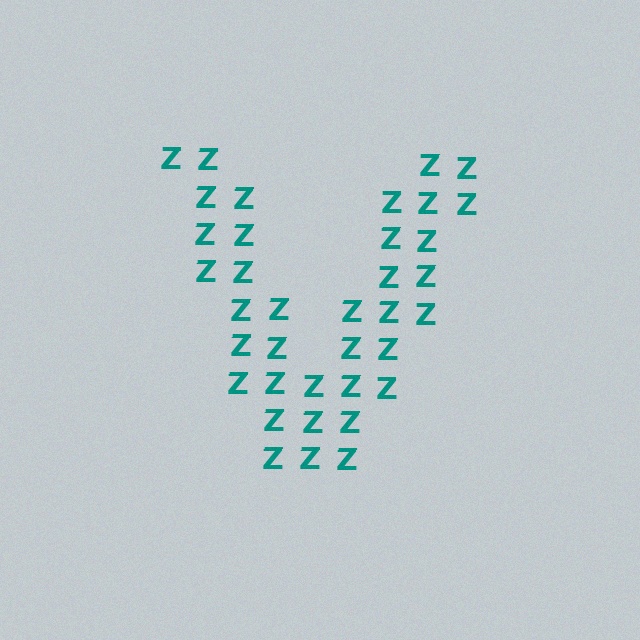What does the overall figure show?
The overall figure shows the letter V.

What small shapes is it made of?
It is made of small letter Z's.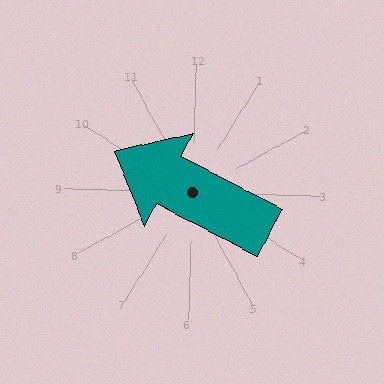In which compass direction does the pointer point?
Northwest.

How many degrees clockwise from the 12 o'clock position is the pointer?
Approximately 296 degrees.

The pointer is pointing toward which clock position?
Roughly 10 o'clock.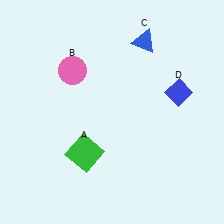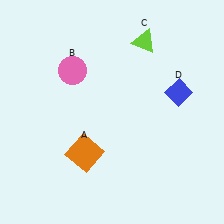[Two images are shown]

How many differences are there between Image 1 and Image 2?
There are 2 differences between the two images.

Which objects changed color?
A changed from green to orange. C changed from blue to lime.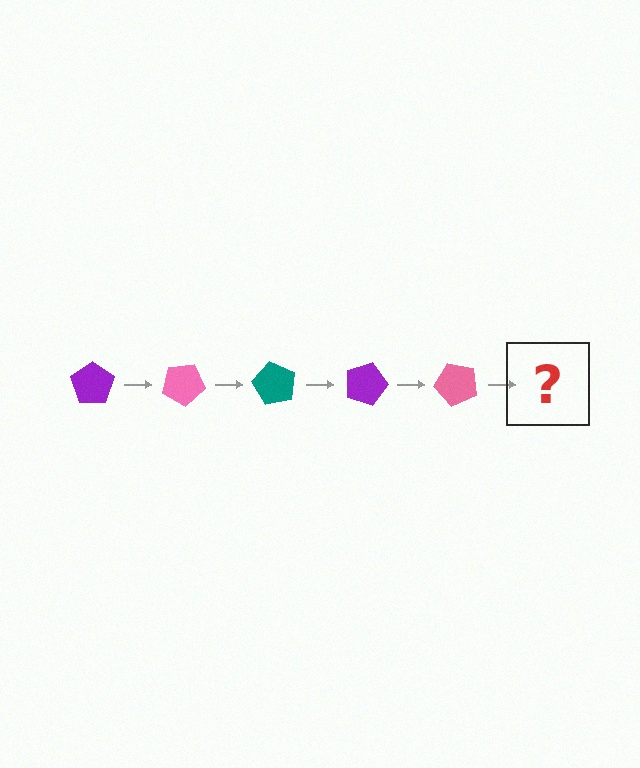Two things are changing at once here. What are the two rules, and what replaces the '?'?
The two rules are that it rotates 30 degrees each step and the color cycles through purple, pink, and teal. The '?' should be a teal pentagon, rotated 150 degrees from the start.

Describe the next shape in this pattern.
It should be a teal pentagon, rotated 150 degrees from the start.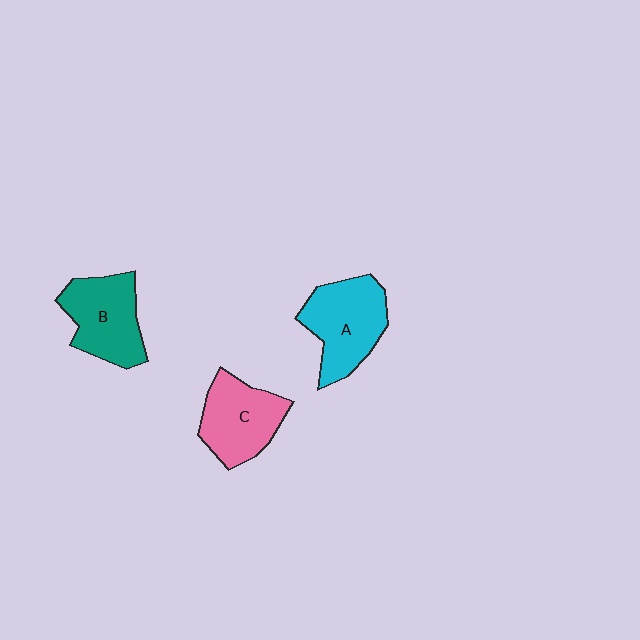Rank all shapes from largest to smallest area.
From largest to smallest: A (cyan), B (teal), C (pink).